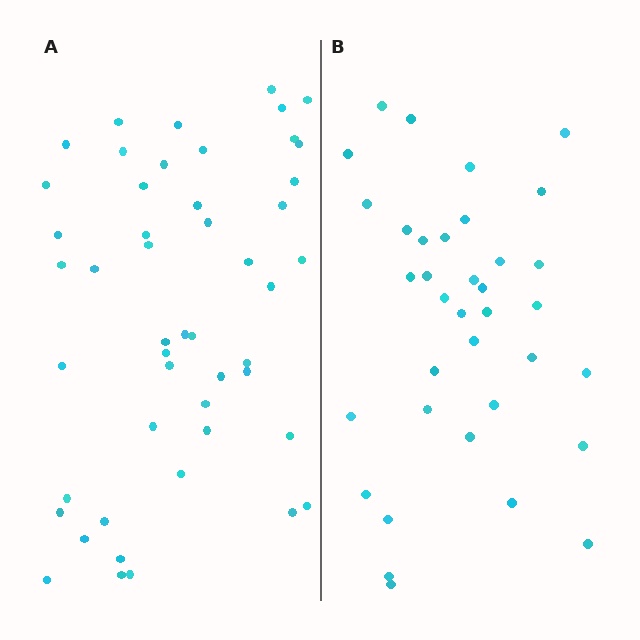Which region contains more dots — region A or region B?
Region A (the left region) has more dots.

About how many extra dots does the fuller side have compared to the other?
Region A has approximately 15 more dots than region B.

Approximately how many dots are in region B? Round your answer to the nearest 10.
About 40 dots. (The exact count is 36, which rounds to 40.)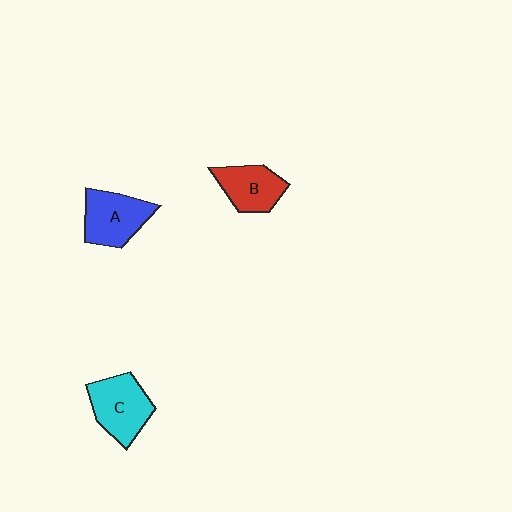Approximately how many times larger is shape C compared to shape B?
Approximately 1.2 times.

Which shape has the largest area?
Shape C (cyan).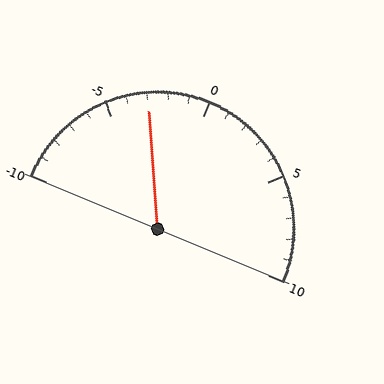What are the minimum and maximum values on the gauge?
The gauge ranges from -10 to 10.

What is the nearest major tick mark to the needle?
The nearest major tick mark is -5.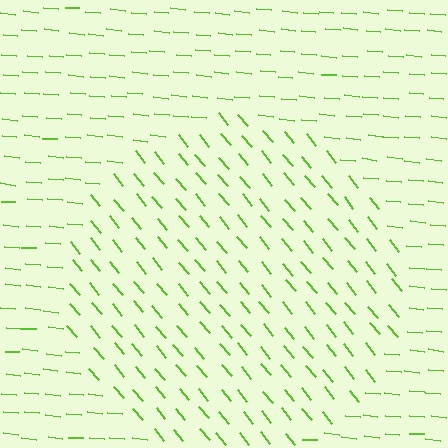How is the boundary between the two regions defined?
The boundary is defined purely by a change in line orientation (approximately 45 degrees difference). All lines are the same color and thickness.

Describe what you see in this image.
The image is filled with small lime line segments. A circle region in the image has lines oriented differently from the surrounding lines, creating a visible texture boundary.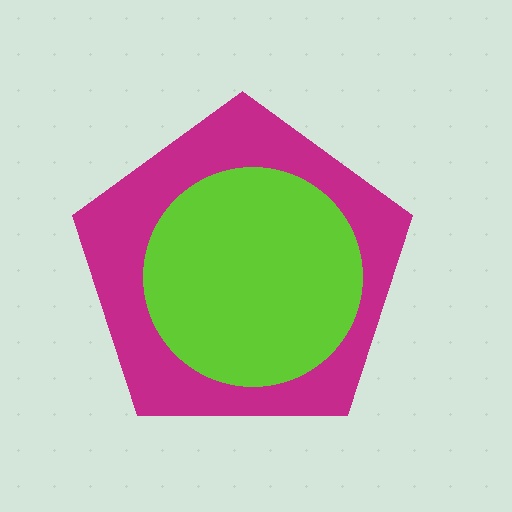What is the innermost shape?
The lime circle.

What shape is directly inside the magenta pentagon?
The lime circle.